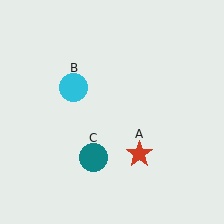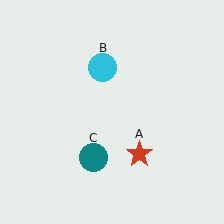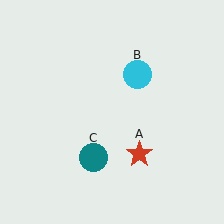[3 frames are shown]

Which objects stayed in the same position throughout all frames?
Red star (object A) and teal circle (object C) remained stationary.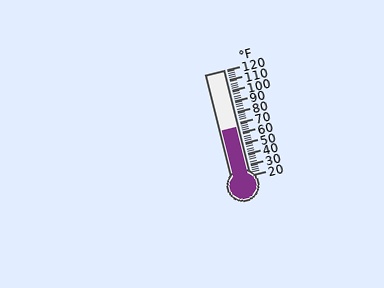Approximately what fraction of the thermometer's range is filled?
The thermometer is filled to approximately 45% of its range.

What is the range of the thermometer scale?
The thermometer scale ranges from 20°F to 120°F.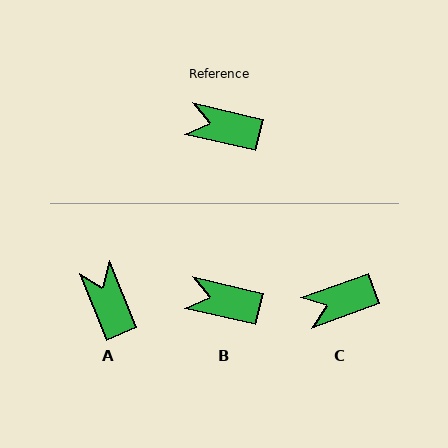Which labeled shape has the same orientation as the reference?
B.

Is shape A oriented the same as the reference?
No, it is off by about 54 degrees.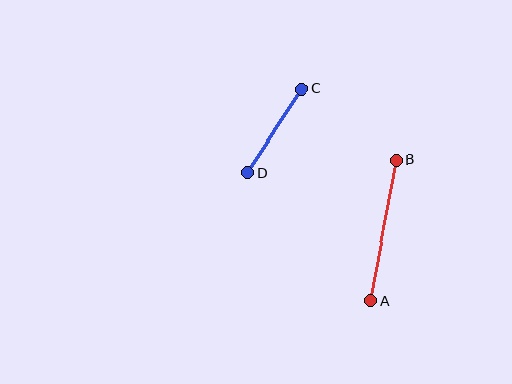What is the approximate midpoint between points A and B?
The midpoint is at approximately (383, 230) pixels.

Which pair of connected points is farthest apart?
Points A and B are farthest apart.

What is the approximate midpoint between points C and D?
The midpoint is at approximately (274, 131) pixels.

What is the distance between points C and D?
The distance is approximately 100 pixels.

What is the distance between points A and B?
The distance is approximately 143 pixels.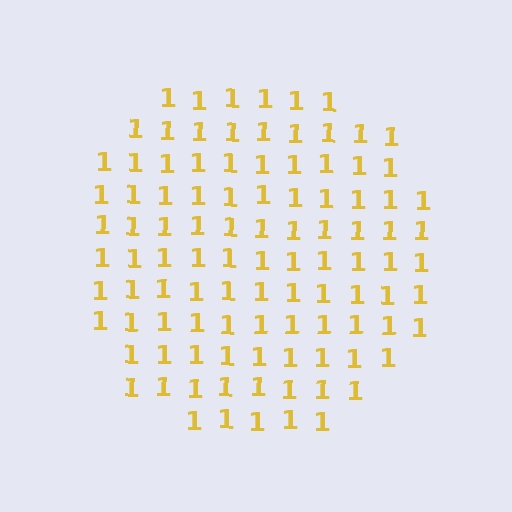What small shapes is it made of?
It is made of small digit 1's.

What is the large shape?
The large shape is a circle.